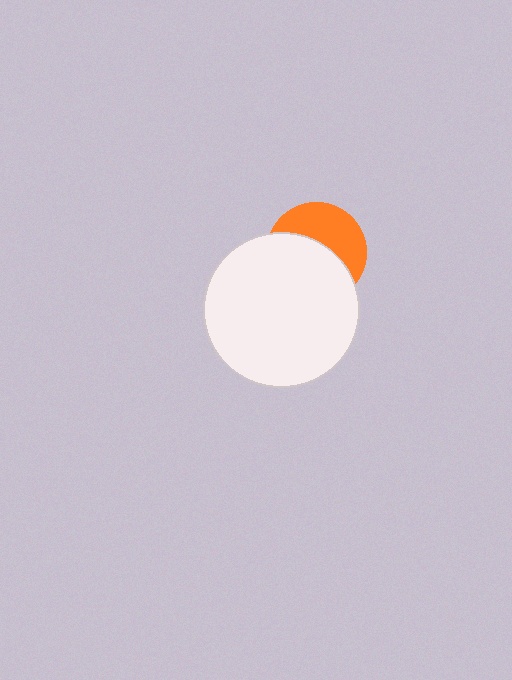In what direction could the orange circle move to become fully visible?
The orange circle could move up. That would shift it out from behind the white circle entirely.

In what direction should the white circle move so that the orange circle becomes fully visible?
The white circle should move down. That is the shortest direction to clear the overlap and leave the orange circle fully visible.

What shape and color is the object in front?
The object in front is a white circle.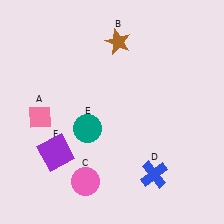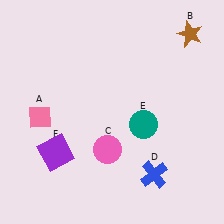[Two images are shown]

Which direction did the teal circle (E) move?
The teal circle (E) moved right.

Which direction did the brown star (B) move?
The brown star (B) moved right.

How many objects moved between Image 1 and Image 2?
3 objects moved between the two images.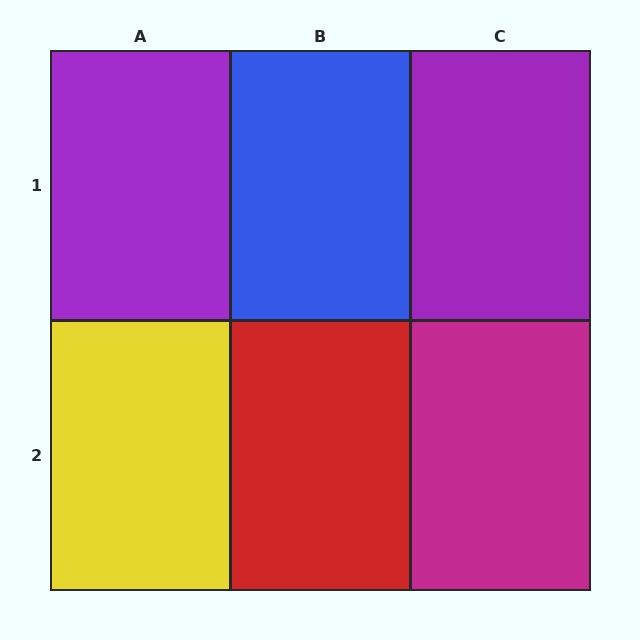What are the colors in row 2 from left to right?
Yellow, red, magenta.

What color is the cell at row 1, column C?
Purple.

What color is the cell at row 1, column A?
Purple.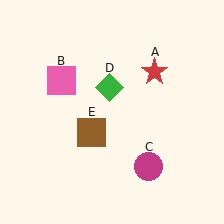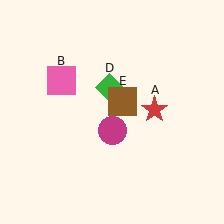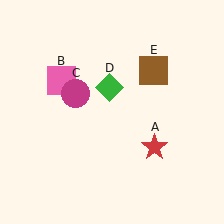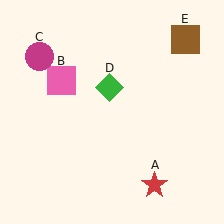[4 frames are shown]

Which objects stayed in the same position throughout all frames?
Pink square (object B) and green diamond (object D) remained stationary.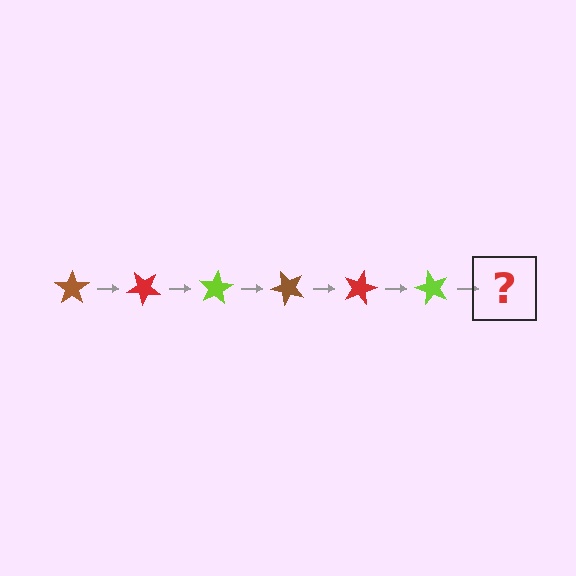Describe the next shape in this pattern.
It should be a brown star, rotated 240 degrees from the start.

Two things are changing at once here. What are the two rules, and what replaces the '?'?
The two rules are that it rotates 40 degrees each step and the color cycles through brown, red, and lime. The '?' should be a brown star, rotated 240 degrees from the start.